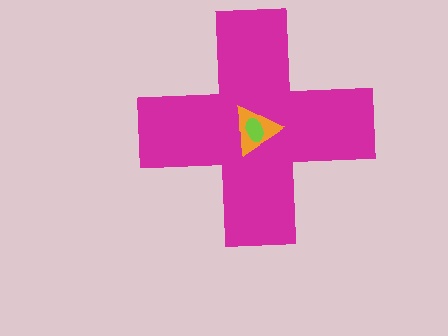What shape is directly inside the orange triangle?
The lime ellipse.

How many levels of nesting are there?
3.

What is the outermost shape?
The magenta cross.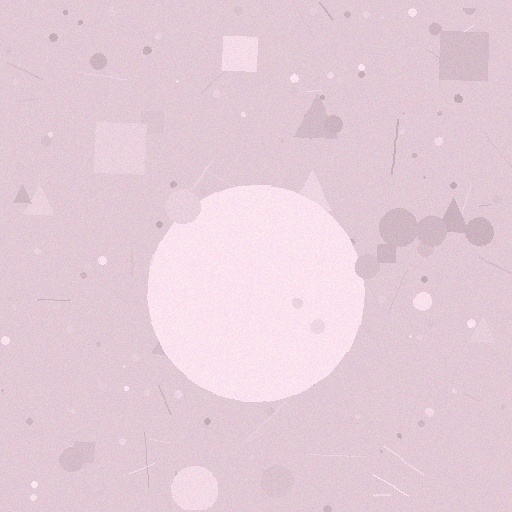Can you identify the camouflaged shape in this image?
The camouflaged shape is a circle.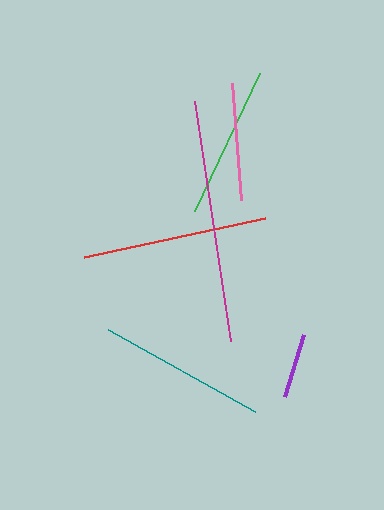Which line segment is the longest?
The magenta line is the longest at approximately 242 pixels.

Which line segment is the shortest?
The purple line is the shortest at approximately 65 pixels.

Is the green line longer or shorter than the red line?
The red line is longer than the green line.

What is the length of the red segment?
The red segment is approximately 186 pixels long.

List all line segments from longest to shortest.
From longest to shortest: magenta, red, teal, green, pink, purple.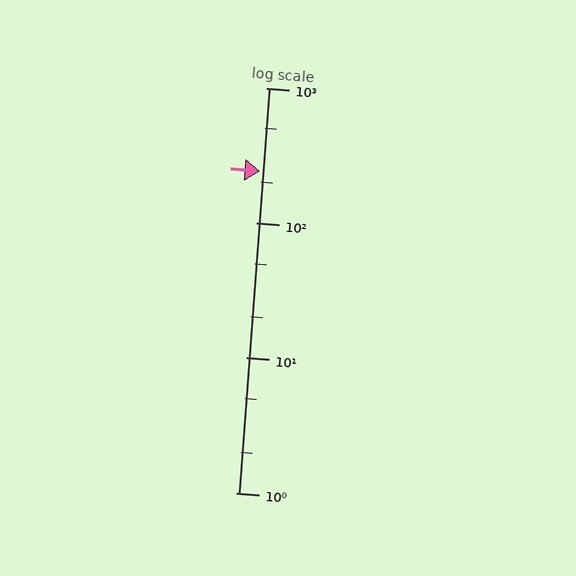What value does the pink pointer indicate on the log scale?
The pointer indicates approximately 240.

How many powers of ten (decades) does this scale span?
The scale spans 3 decades, from 1 to 1000.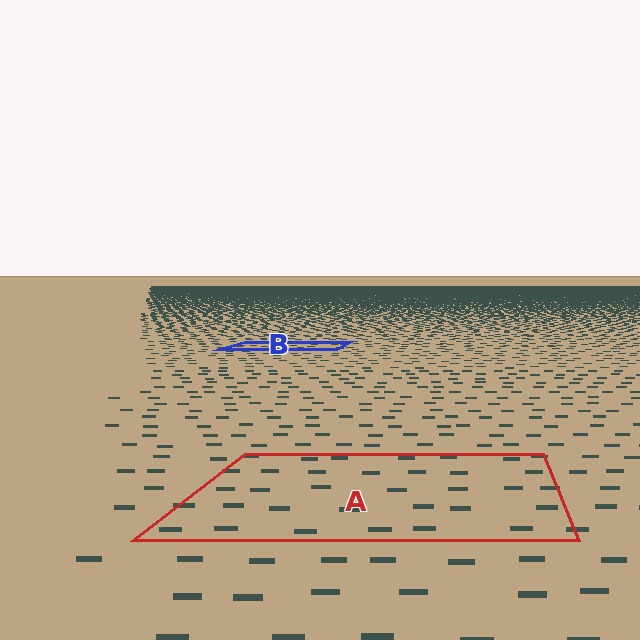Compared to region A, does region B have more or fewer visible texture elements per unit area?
Region B has more texture elements per unit area — they are packed more densely because it is farther away.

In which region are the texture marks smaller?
The texture marks are smaller in region B, because it is farther away.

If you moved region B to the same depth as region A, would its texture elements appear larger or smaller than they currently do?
They would appear larger. At a closer depth, the same texture elements are projected at a bigger on-screen size.